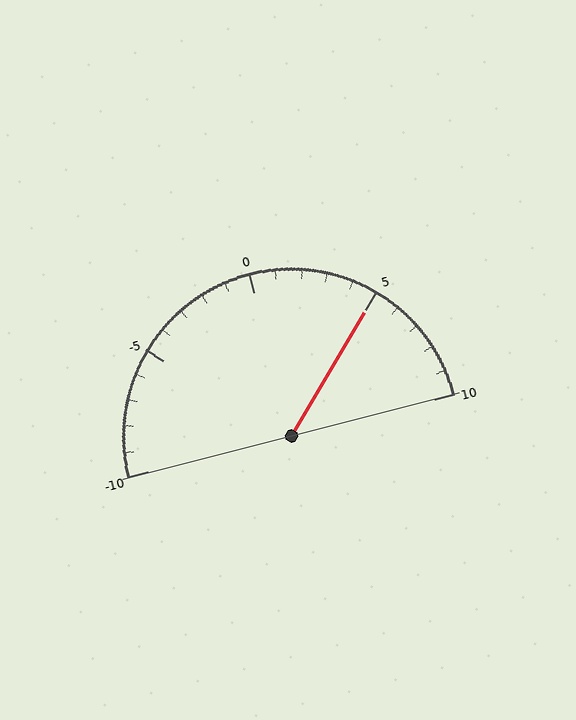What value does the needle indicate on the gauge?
The needle indicates approximately 5.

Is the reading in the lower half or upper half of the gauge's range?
The reading is in the upper half of the range (-10 to 10).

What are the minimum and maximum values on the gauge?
The gauge ranges from -10 to 10.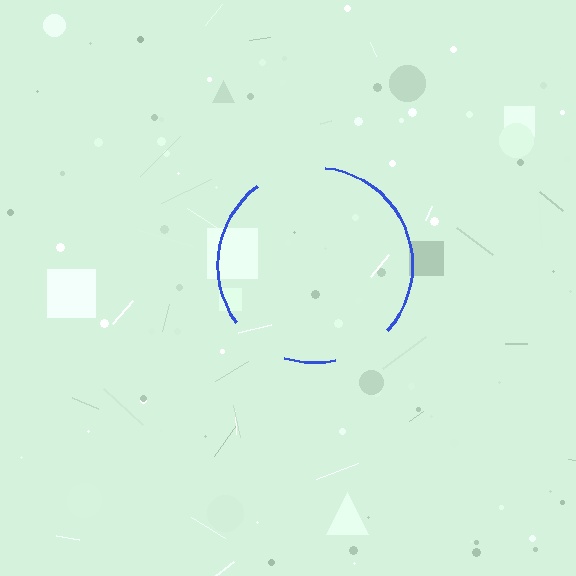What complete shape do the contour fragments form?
The contour fragments form a circle.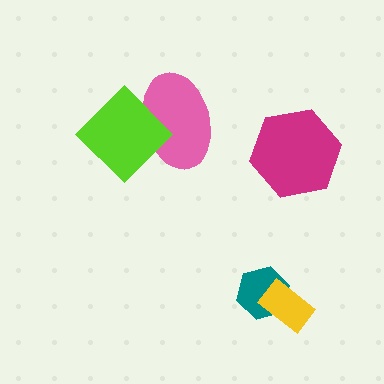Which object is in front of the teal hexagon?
The yellow rectangle is in front of the teal hexagon.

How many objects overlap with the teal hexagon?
1 object overlaps with the teal hexagon.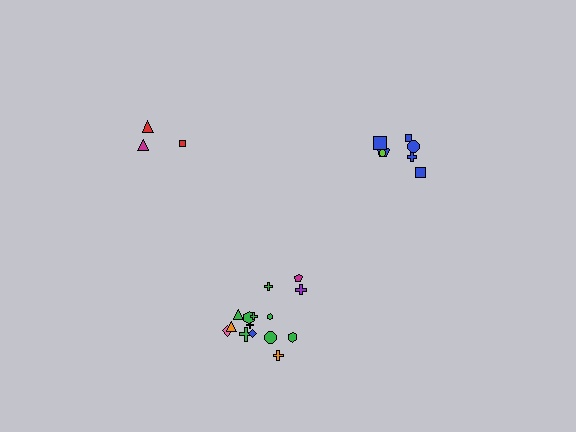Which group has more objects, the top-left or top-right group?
The top-right group.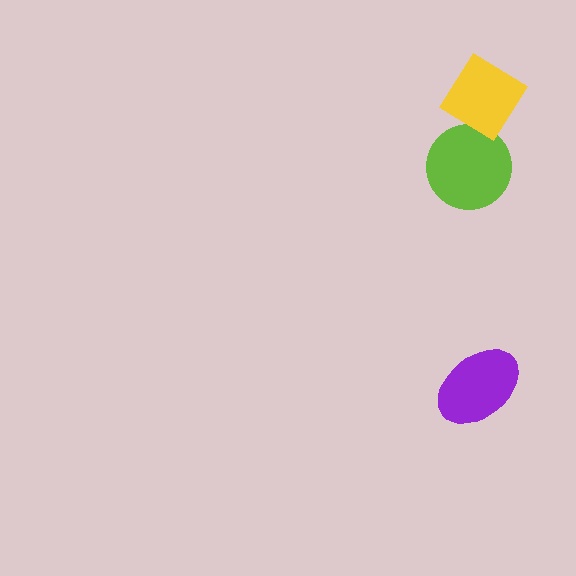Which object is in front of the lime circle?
The yellow diamond is in front of the lime circle.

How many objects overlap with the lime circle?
1 object overlaps with the lime circle.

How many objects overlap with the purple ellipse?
0 objects overlap with the purple ellipse.